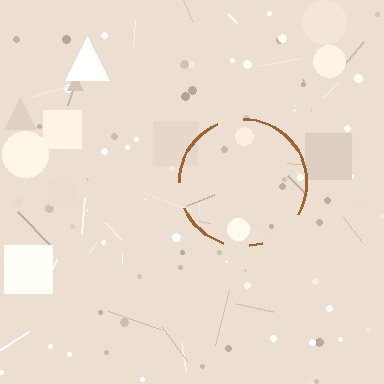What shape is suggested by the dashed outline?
The dashed outline suggests a circle.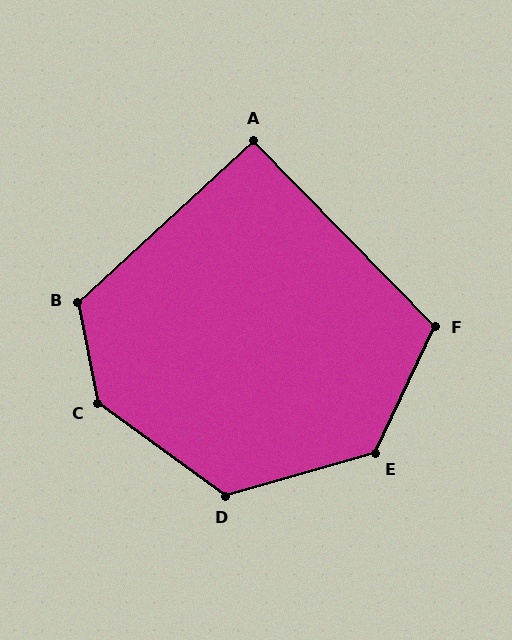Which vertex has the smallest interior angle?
A, at approximately 92 degrees.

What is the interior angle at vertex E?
Approximately 131 degrees (obtuse).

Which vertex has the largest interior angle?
C, at approximately 137 degrees.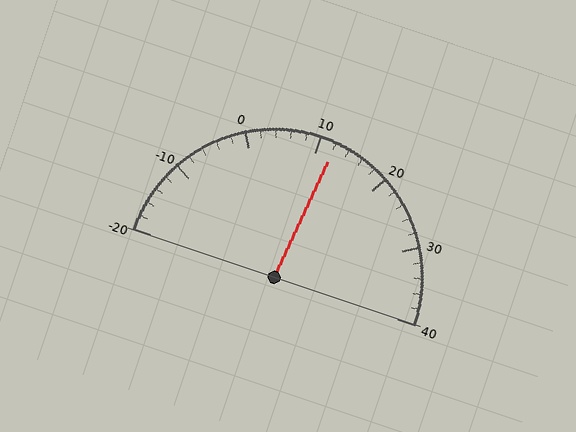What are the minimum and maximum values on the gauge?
The gauge ranges from -20 to 40.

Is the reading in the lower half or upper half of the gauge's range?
The reading is in the upper half of the range (-20 to 40).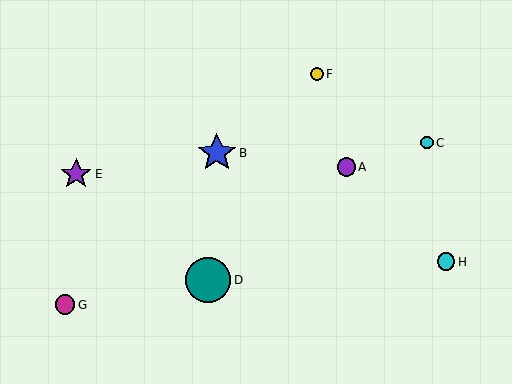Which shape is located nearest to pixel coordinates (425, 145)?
The cyan circle (labeled C) at (427, 143) is nearest to that location.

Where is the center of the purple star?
The center of the purple star is at (76, 174).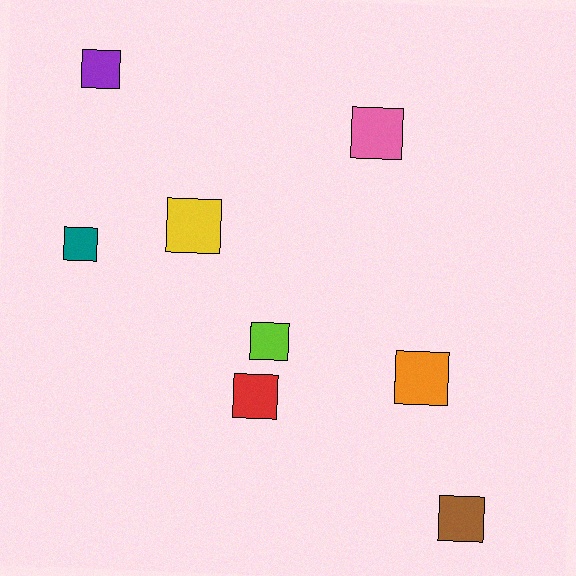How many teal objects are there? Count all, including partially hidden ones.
There is 1 teal object.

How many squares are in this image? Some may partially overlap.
There are 8 squares.